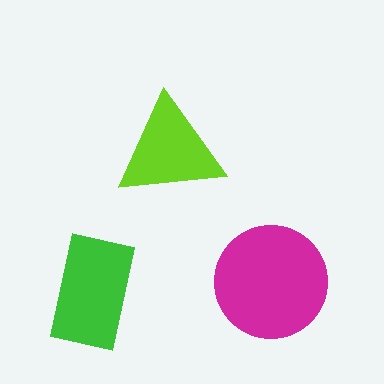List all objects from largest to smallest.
The magenta circle, the green rectangle, the lime triangle.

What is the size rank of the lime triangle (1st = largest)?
3rd.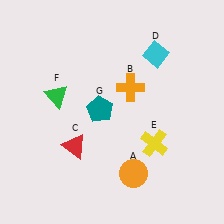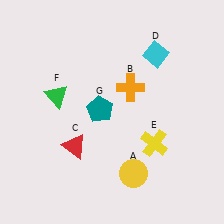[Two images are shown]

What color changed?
The circle (A) changed from orange in Image 1 to yellow in Image 2.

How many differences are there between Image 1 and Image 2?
There is 1 difference between the two images.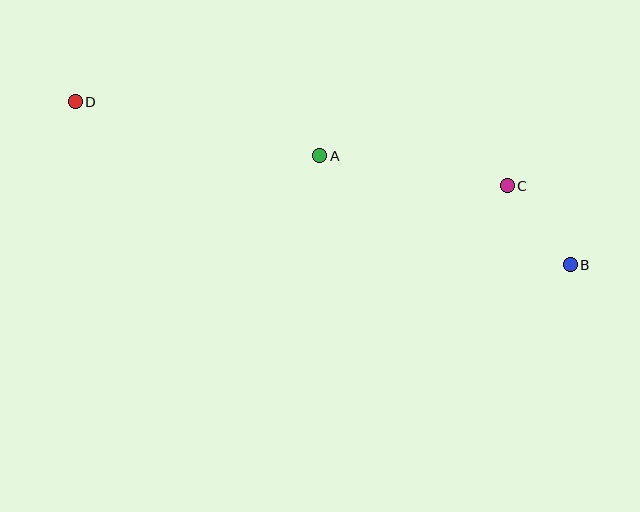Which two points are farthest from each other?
Points B and D are farthest from each other.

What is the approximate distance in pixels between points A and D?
The distance between A and D is approximately 250 pixels.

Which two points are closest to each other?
Points B and C are closest to each other.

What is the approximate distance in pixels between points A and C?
The distance between A and C is approximately 190 pixels.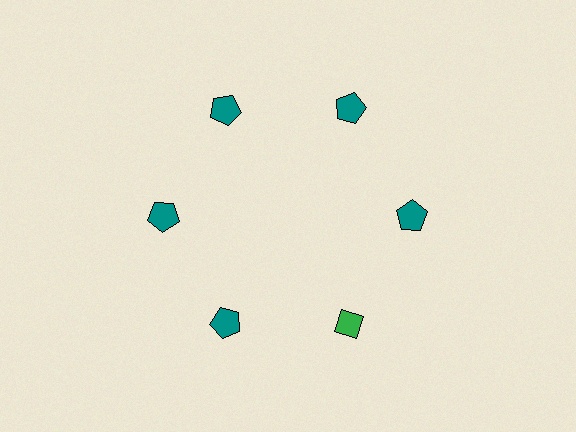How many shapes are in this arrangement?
There are 6 shapes arranged in a ring pattern.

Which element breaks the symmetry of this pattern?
The green diamond at roughly the 5 o'clock position breaks the symmetry. All other shapes are teal pentagons.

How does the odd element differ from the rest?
It differs in both color (green instead of teal) and shape (diamond instead of pentagon).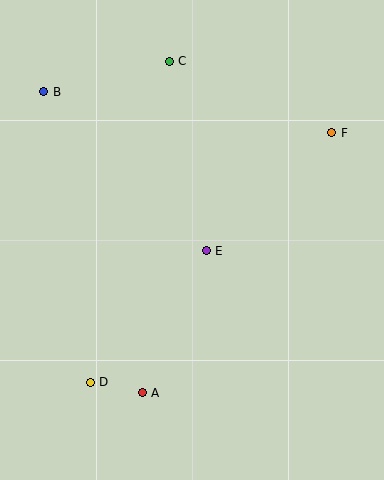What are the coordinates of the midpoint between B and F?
The midpoint between B and F is at (188, 112).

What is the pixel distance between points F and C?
The distance between F and C is 178 pixels.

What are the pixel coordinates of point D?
Point D is at (90, 382).